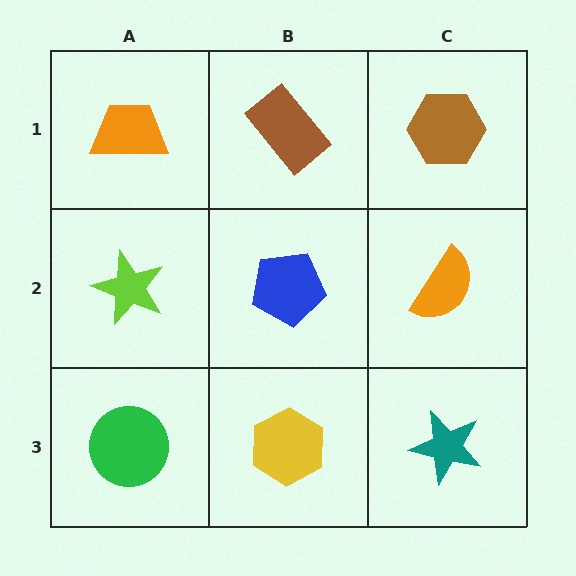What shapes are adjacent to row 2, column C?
A brown hexagon (row 1, column C), a teal star (row 3, column C), a blue pentagon (row 2, column B).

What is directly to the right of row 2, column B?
An orange semicircle.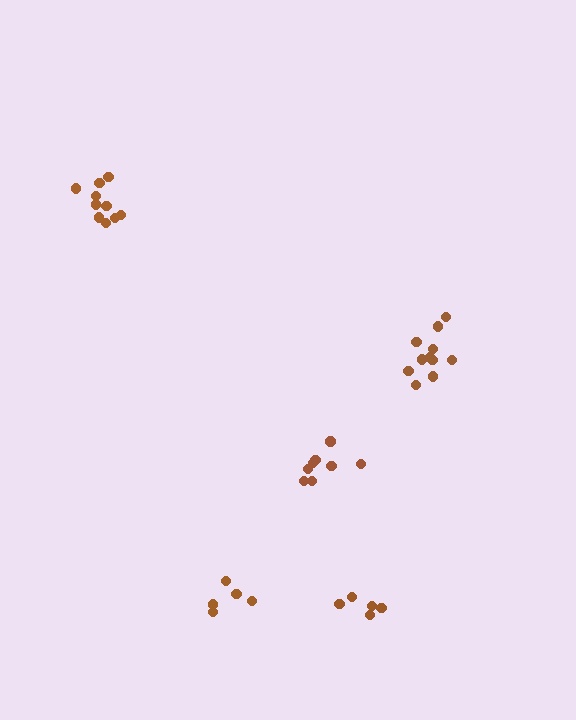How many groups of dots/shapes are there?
There are 5 groups.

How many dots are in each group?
Group 1: 11 dots, Group 2: 5 dots, Group 3: 8 dots, Group 4: 10 dots, Group 5: 5 dots (39 total).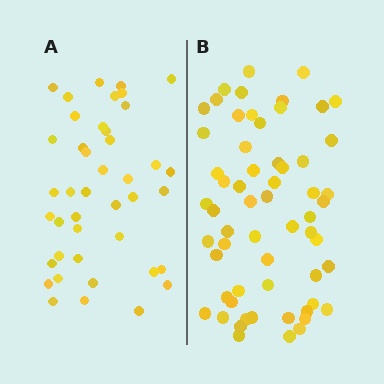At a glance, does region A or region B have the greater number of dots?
Region B (the right region) has more dots.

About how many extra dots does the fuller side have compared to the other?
Region B has approximately 20 more dots than region A.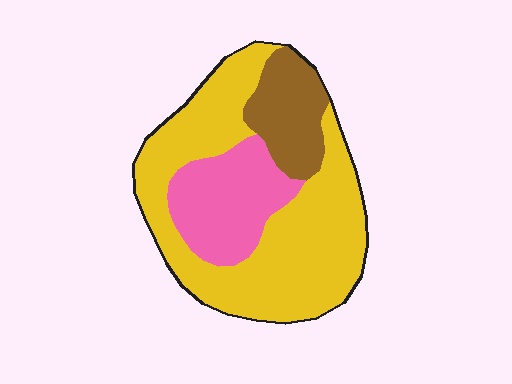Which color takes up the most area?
Yellow, at roughly 60%.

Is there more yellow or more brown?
Yellow.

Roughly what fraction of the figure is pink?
Pink covers about 25% of the figure.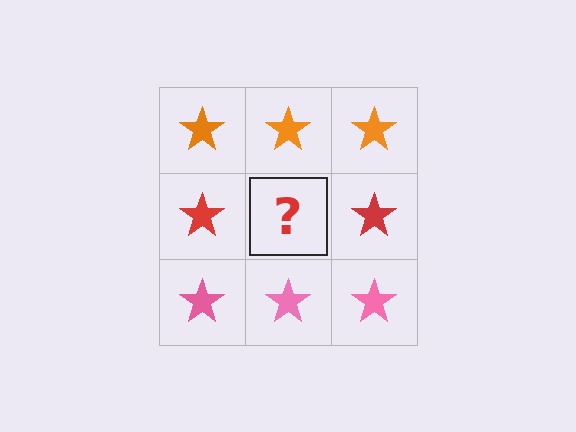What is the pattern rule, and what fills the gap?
The rule is that each row has a consistent color. The gap should be filled with a red star.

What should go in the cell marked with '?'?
The missing cell should contain a red star.